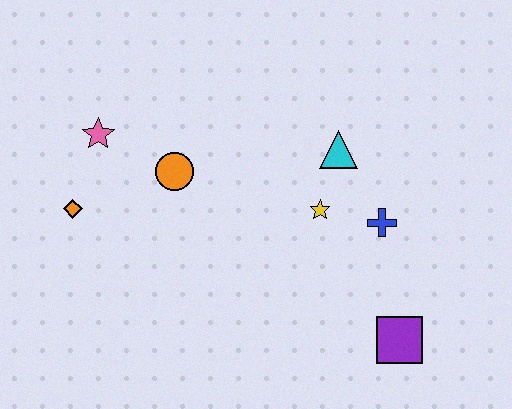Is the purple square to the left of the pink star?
No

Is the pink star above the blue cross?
Yes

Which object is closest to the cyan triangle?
The yellow star is closest to the cyan triangle.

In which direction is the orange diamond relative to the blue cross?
The orange diamond is to the left of the blue cross.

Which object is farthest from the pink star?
The purple square is farthest from the pink star.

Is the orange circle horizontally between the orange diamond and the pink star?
No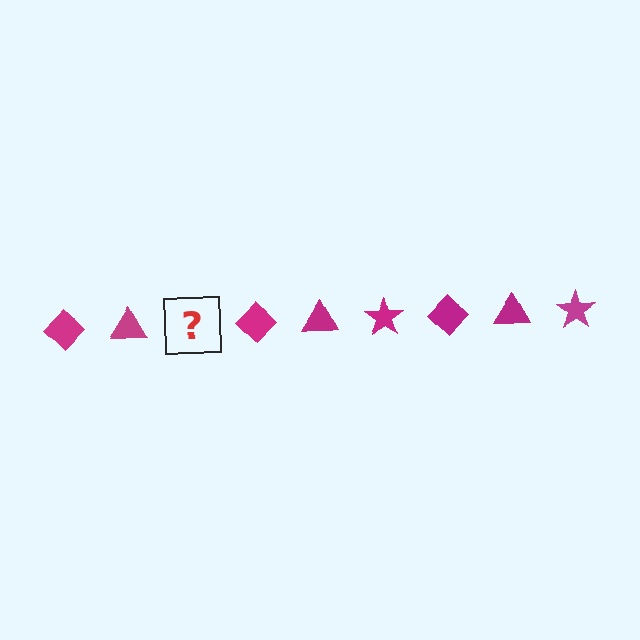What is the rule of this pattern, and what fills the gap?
The rule is that the pattern cycles through diamond, triangle, star shapes in magenta. The gap should be filled with a magenta star.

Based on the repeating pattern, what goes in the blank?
The blank should be a magenta star.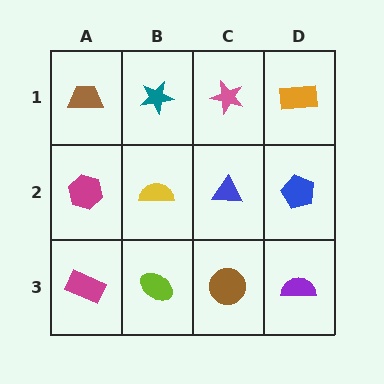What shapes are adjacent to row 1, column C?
A blue triangle (row 2, column C), a teal star (row 1, column B), an orange rectangle (row 1, column D).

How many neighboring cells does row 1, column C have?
3.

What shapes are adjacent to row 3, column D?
A blue pentagon (row 2, column D), a brown circle (row 3, column C).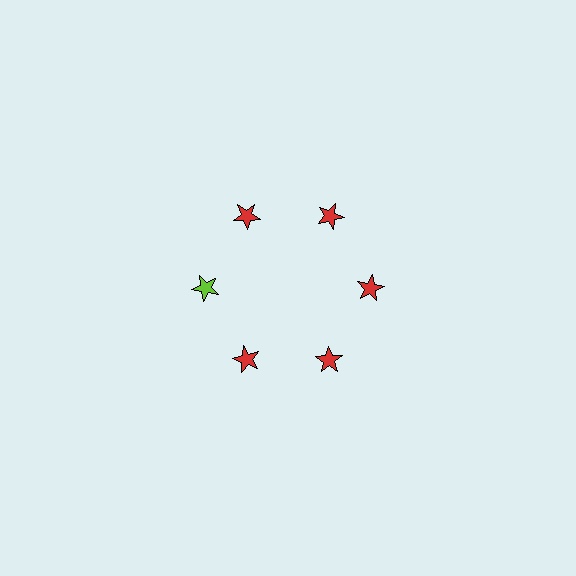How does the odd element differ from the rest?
It has a different color: lime instead of red.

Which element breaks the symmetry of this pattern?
The lime star at roughly the 9 o'clock position breaks the symmetry. All other shapes are red stars.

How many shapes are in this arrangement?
There are 6 shapes arranged in a ring pattern.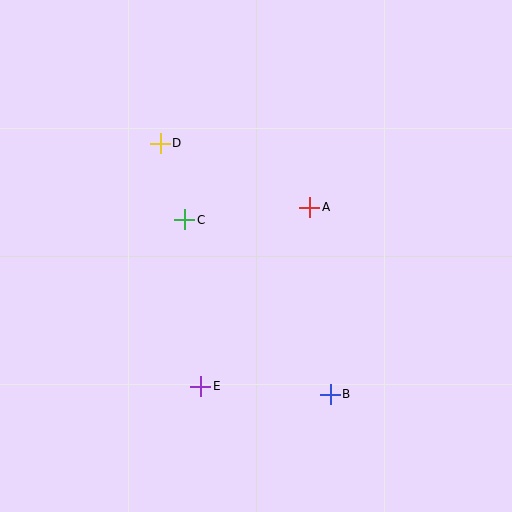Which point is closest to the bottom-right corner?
Point B is closest to the bottom-right corner.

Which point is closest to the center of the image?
Point A at (310, 207) is closest to the center.